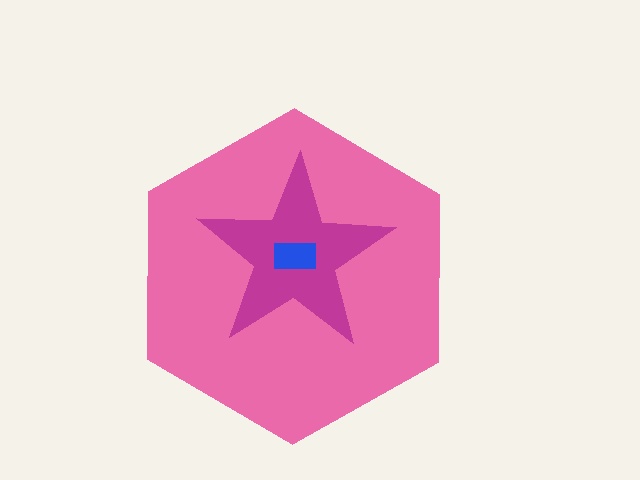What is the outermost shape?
The pink hexagon.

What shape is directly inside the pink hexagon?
The magenta star.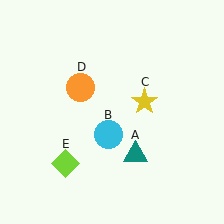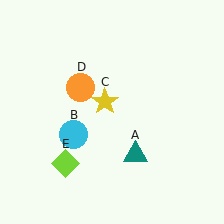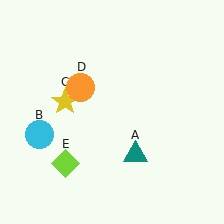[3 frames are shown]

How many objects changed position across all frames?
2 objects changed position: cyan circle (object B), yellow star (object C).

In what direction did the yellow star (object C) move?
The yellow star (object C) moved left.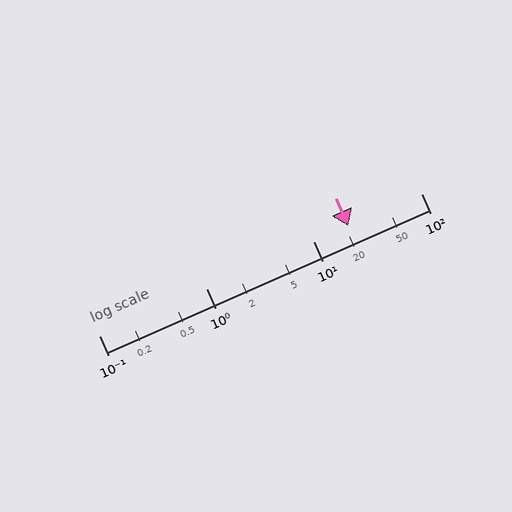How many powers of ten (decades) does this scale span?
The scale spans 3 decades, from 0.1 to 100.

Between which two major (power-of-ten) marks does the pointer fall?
The pointer is between 10 and 100.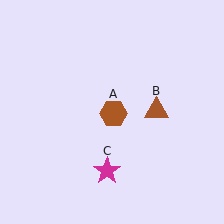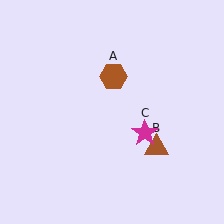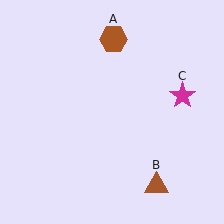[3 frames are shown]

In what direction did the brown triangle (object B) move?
The brown triangle (object B) moved down.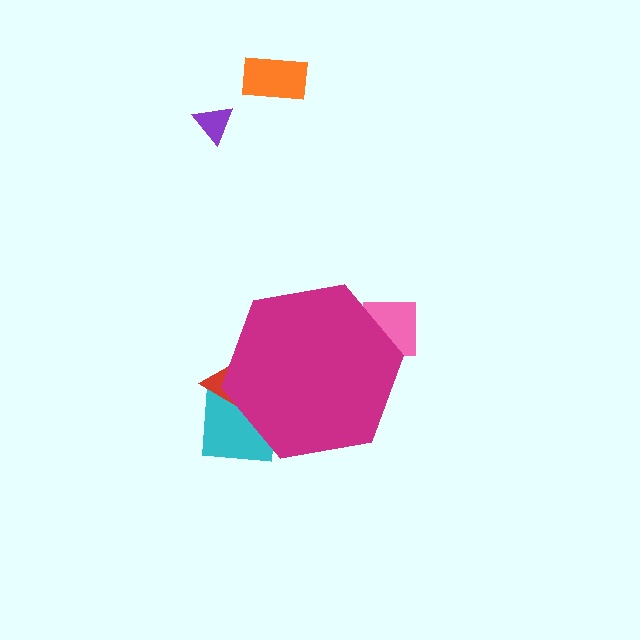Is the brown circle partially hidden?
Yes, the brown circle is partially hidden behind the magenta hexagon.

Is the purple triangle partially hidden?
No, the purple triangle is fully visible.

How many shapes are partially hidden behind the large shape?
4 shapes are partially hidden.